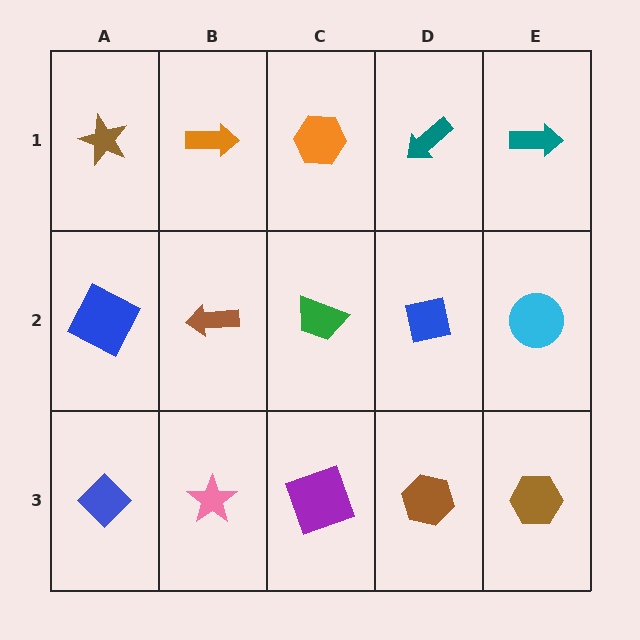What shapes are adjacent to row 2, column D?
A teal arrow (row 1, column D), a brown hexagon (row 3, column D), a green trapezoid (row 2, column C), a cyan circle (row 2, column E).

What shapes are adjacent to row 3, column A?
A blue square (row 2, column A), a pink star (row 3, column B).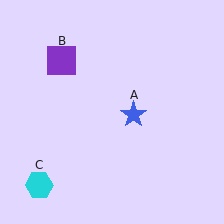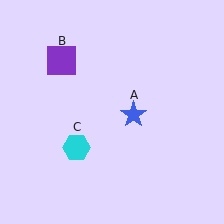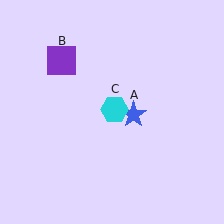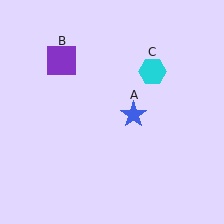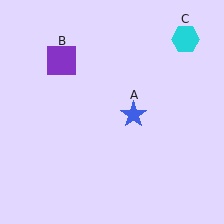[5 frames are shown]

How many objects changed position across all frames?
1 object changed position: cyan hexagon (object C).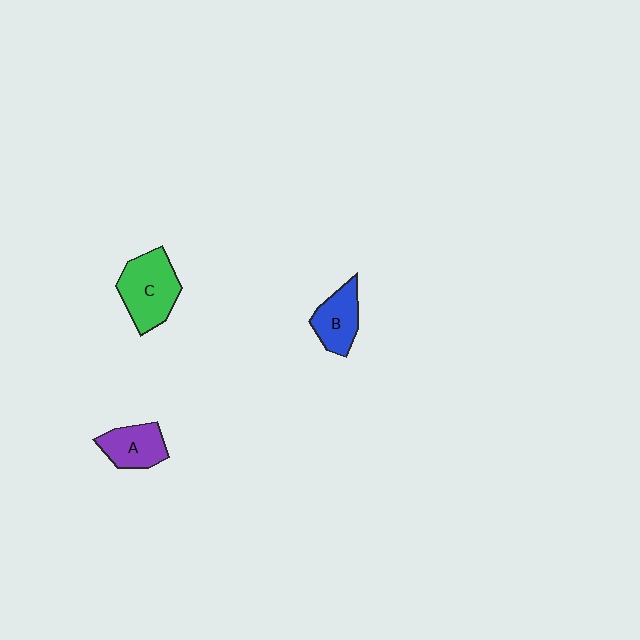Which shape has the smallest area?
Shape B (blue).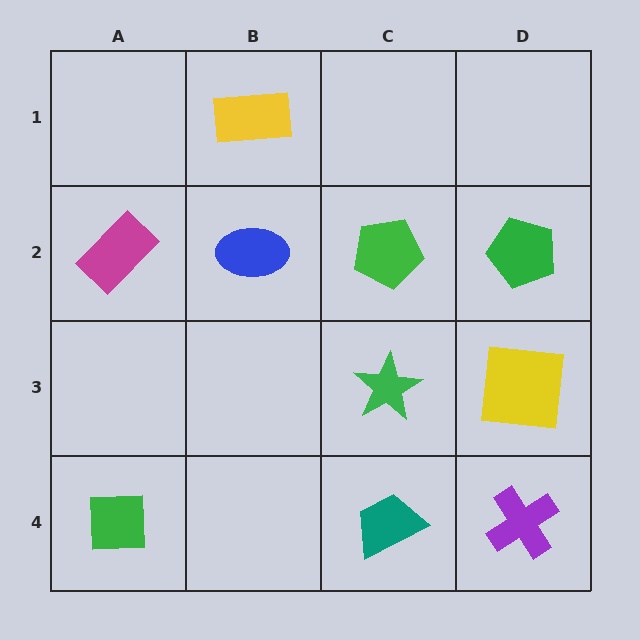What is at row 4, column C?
A teal trapezoid.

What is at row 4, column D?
A purple cross.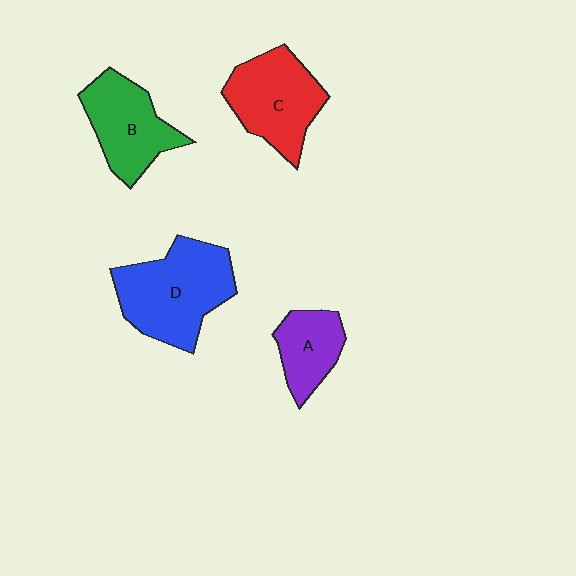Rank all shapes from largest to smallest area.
From largest to smallest: D (blue), C (red), B (green), A (purple).